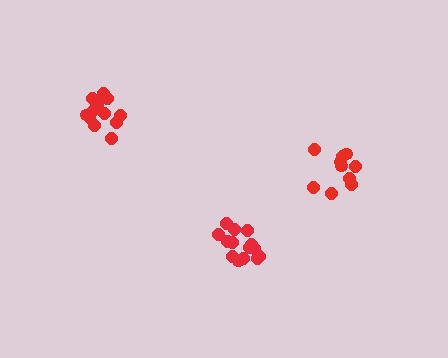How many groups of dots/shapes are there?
There are 3 groups.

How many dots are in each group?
Group 1: 13 dots, Group 2: 10 dots, Group 3: 15 dots (38 total).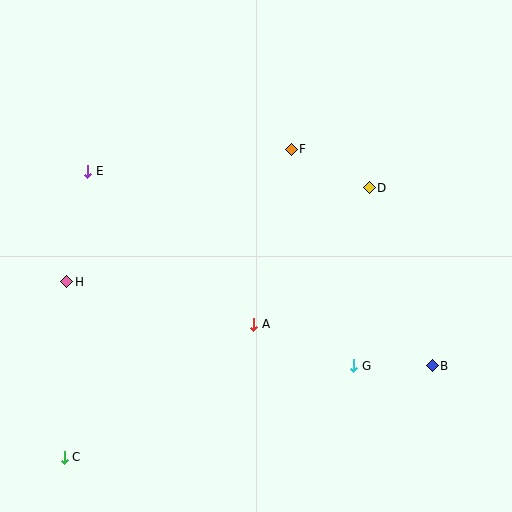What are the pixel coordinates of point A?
Point A is at (254, 324).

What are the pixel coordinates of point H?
Point H is at (67, 282).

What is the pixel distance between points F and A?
The distance between F and A is 179 pixels.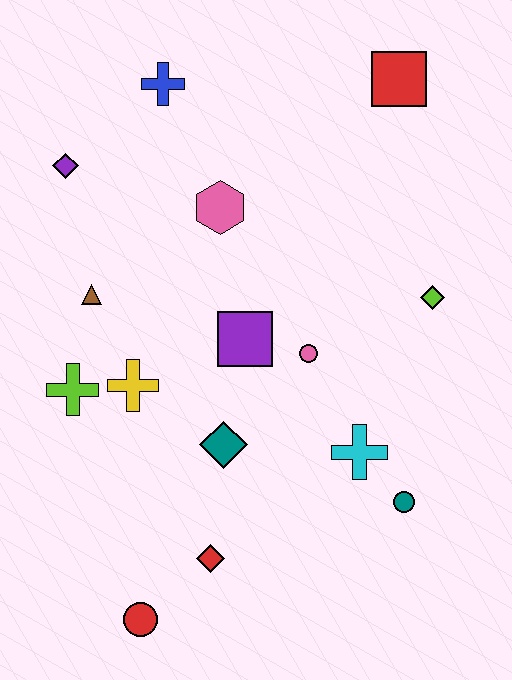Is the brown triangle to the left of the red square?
Yes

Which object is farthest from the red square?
The red circle is farthest from the red square.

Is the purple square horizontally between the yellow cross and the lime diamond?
Yes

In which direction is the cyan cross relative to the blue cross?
The cyan cross is below the blue cross.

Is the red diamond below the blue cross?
Yes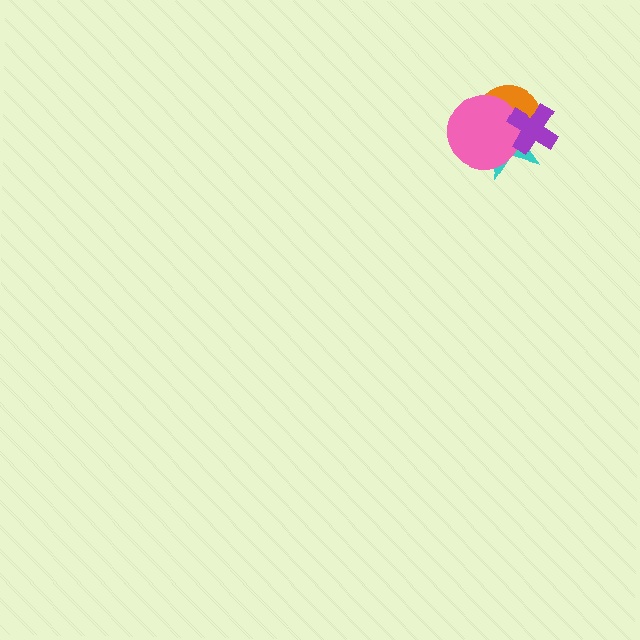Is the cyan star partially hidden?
Yes, it is partially covered by another shape.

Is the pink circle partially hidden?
Yes, it is partially covered by another shape.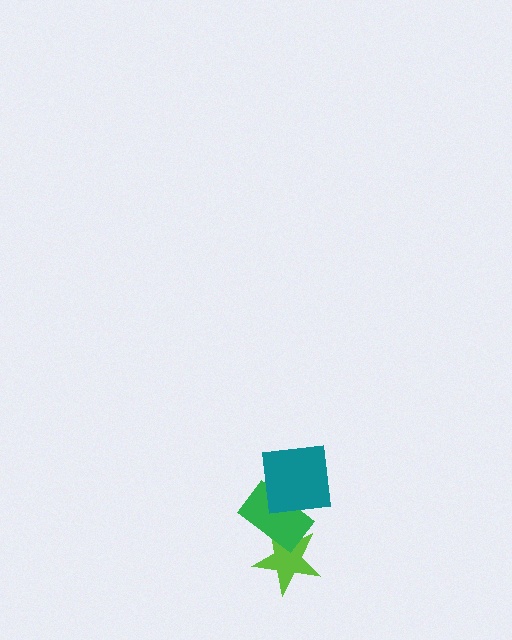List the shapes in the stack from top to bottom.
From top to bottom: the teal square, the green rectangle, the lime star.